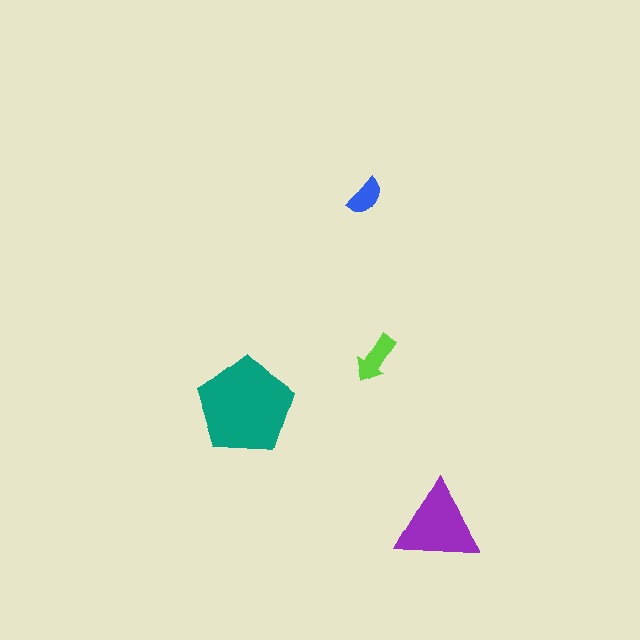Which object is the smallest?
The blue semicircle.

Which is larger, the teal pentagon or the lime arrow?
The teal pentagon.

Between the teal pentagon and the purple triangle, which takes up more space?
The teal pentagon.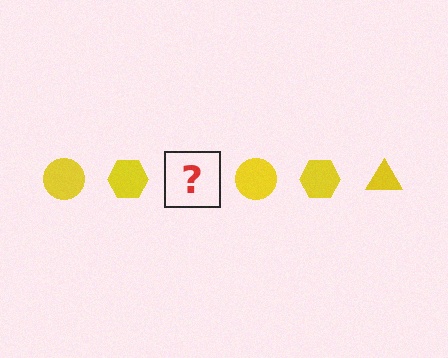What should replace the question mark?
The question mark should be replaced with a yellow triangle.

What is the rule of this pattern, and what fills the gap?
The rule is that the pattern cycles through circle, hexagon, triangle shapes in yellow. The gap should be filled with a yellow triangle.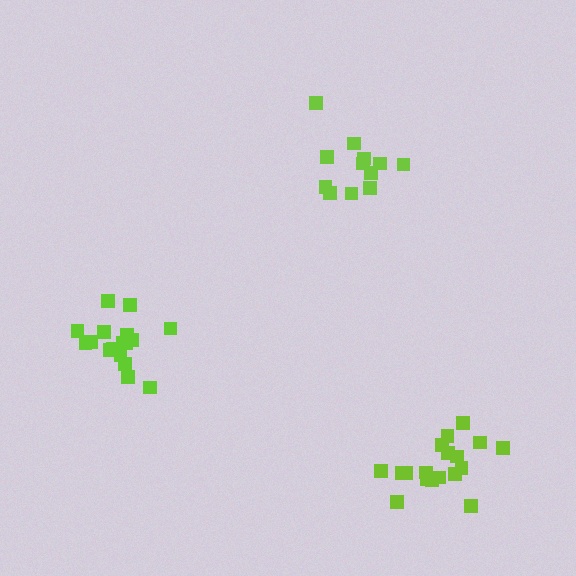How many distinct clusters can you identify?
There are 3 distinct clusters.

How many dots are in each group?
Group 1: 18 dots, Group 2: 17 dots, Group 3: 12 dots (47 total).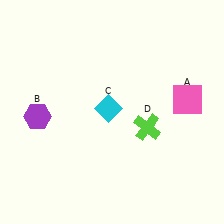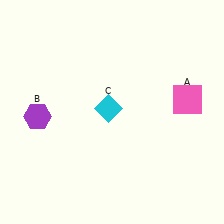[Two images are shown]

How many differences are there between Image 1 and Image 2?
There is 1 difference between the two images.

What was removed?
The lime cross (D) was removed in Image 2.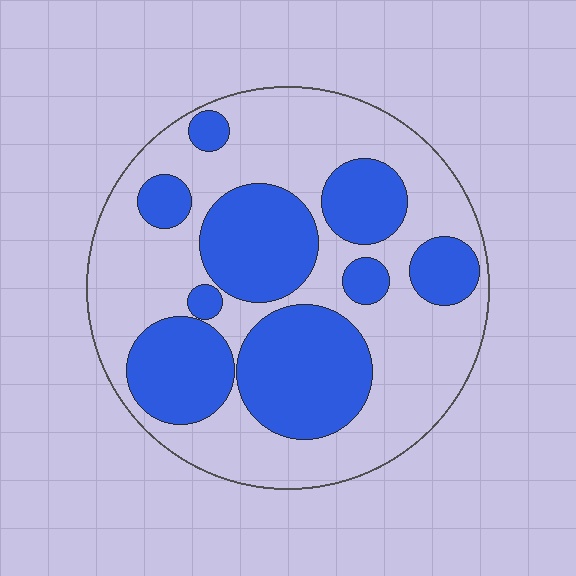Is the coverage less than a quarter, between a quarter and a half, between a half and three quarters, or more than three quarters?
Between a quarter and a half.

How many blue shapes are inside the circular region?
9.